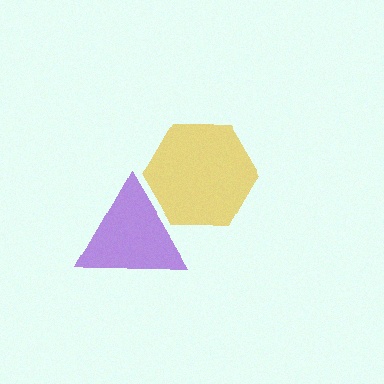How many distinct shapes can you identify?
There are 2 distinct shapes: a purple triangle, a yellow hexagon.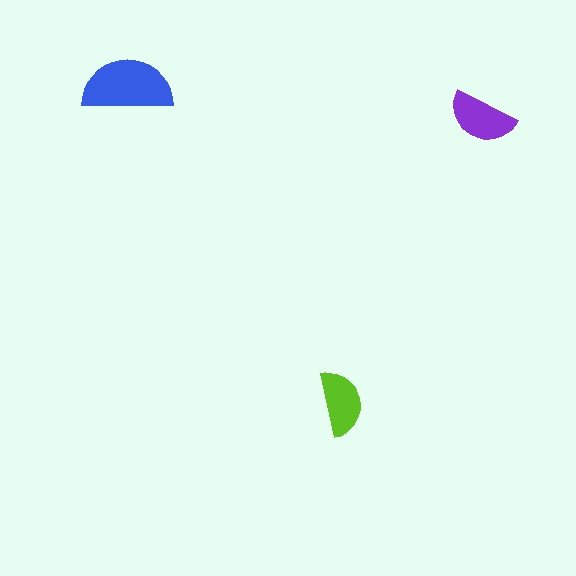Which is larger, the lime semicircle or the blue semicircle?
The blue one.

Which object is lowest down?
The lime semicircle is bottommost.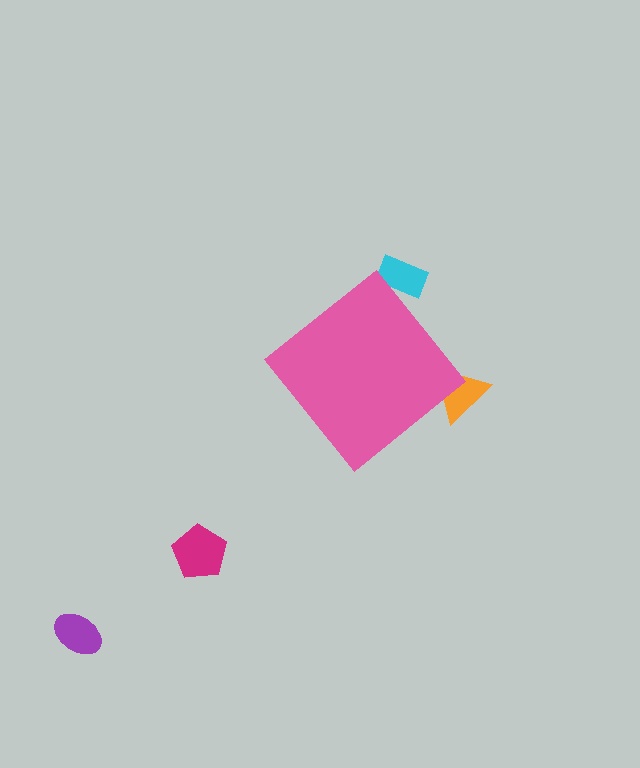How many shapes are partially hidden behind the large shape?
2 shapes are partially hidden.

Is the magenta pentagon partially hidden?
No, the magenta pentagon is fully visible.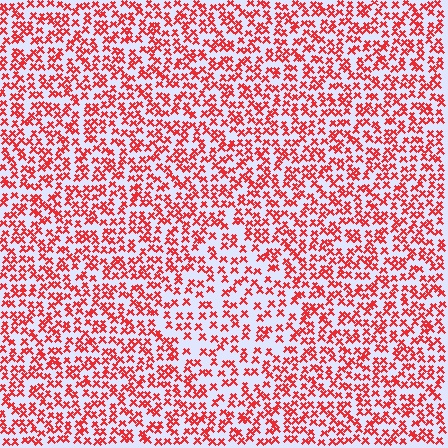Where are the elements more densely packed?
The elements are more densely packed outside the diamond boundary.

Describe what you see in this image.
The image contains small red elements arranged at two different densities. A diamond-shaped region is visible where the elements are less densely packed than the surrounding area.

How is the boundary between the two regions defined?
The boundary is defined by a change in element density (approximately 1.6x ratio). All elements are the same color, size, and shape.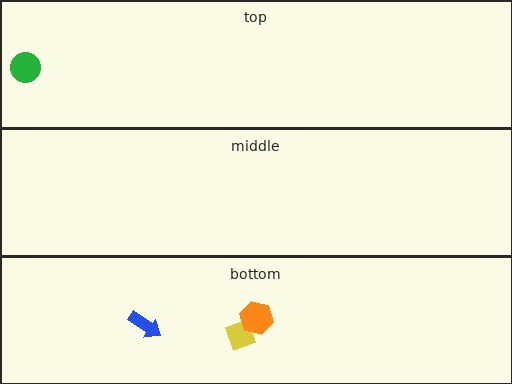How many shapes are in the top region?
1.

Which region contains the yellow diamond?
The bottom region.